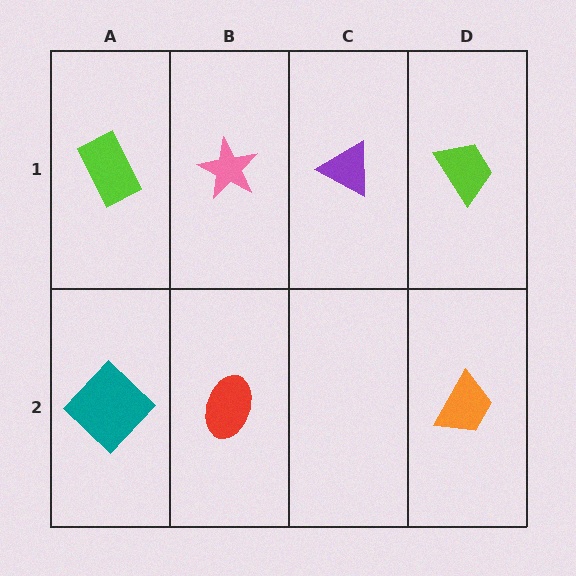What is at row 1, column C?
A purple triangle.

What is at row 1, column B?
A pink star.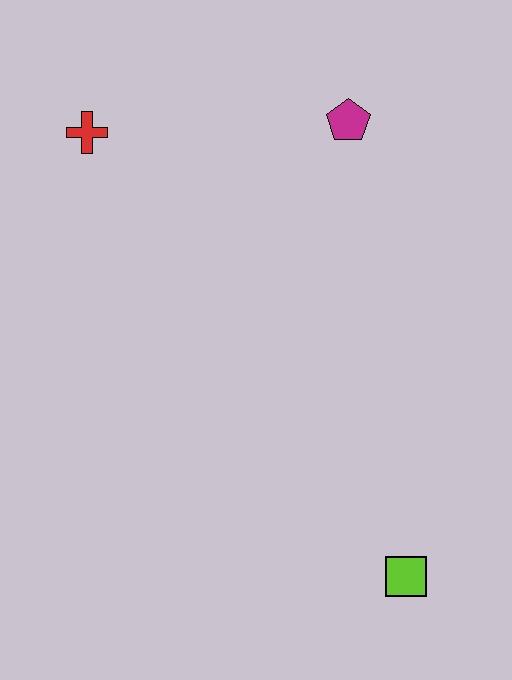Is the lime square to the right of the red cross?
Yes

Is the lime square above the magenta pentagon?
No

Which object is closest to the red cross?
The magenta pentagon is closest to the red cross.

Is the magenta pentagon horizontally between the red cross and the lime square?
Yes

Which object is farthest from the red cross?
The lime square is farthest from the red cross.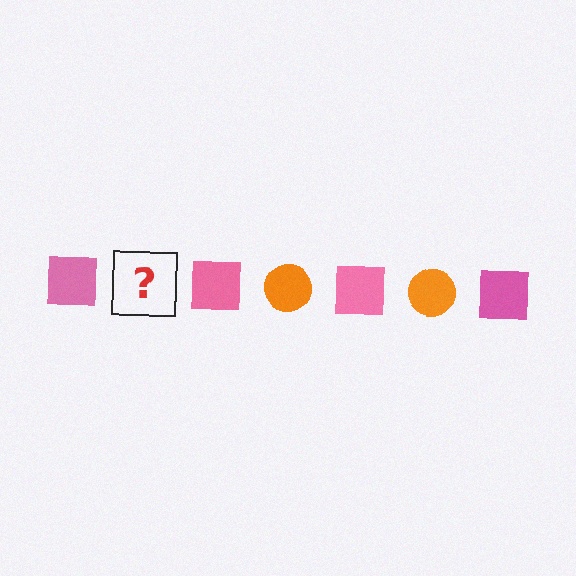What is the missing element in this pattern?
The missing element is an orange circle.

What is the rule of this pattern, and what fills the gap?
The rule is that the pattern alternates between pink square and orange circle. The gap should be filled with an orange circle.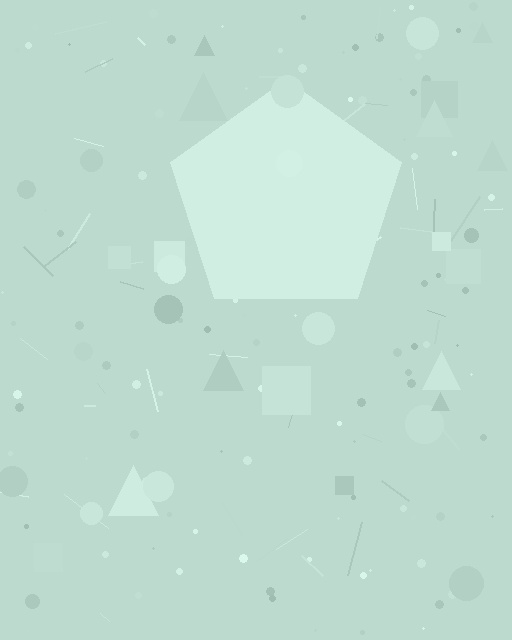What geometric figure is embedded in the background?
A pentagon is embedded in the background.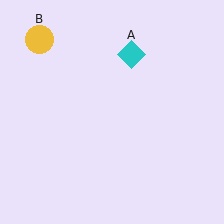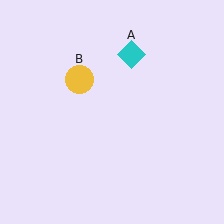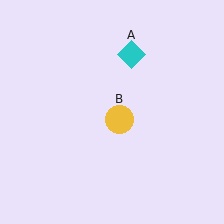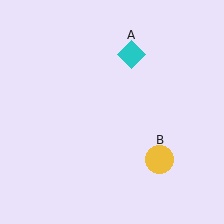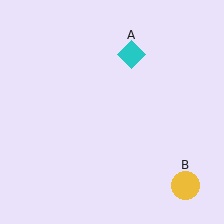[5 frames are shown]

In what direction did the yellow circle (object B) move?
The yellow circle (object B) moved down and to the right.